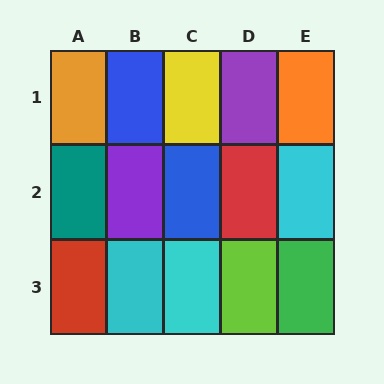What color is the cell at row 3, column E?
Green.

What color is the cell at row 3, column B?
Cyan.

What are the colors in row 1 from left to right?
Orange, blue, yellow, purple, orange.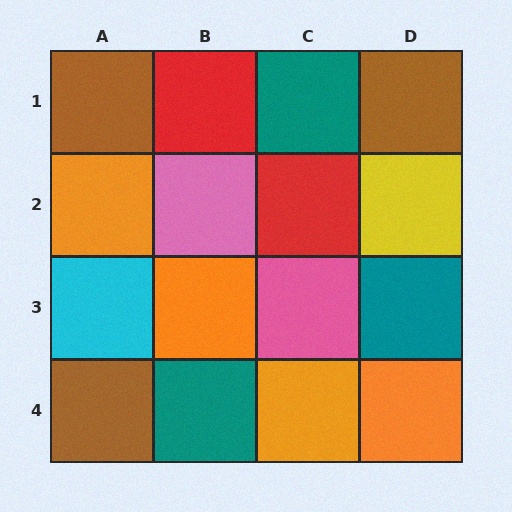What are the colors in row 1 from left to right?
Brown, red, teal, brown.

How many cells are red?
2 cells are red.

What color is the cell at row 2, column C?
Red.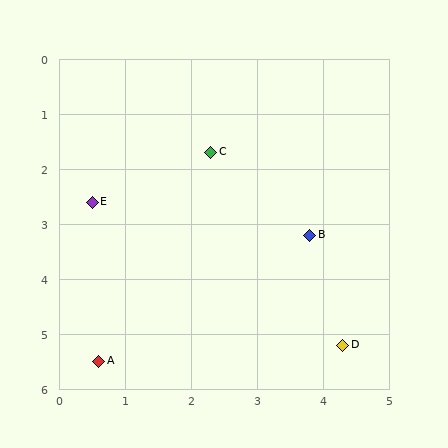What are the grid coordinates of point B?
Point B is at approximately (3.8, 3.2).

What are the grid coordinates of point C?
Point C is at approximately (2.3, 1.7).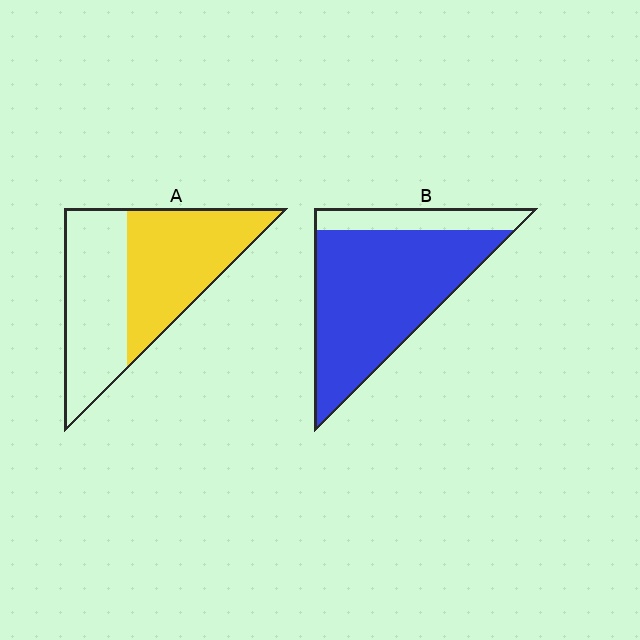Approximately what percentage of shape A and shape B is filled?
A is approximately 50% and B is approximately 80%.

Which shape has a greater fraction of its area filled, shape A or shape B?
Shape B.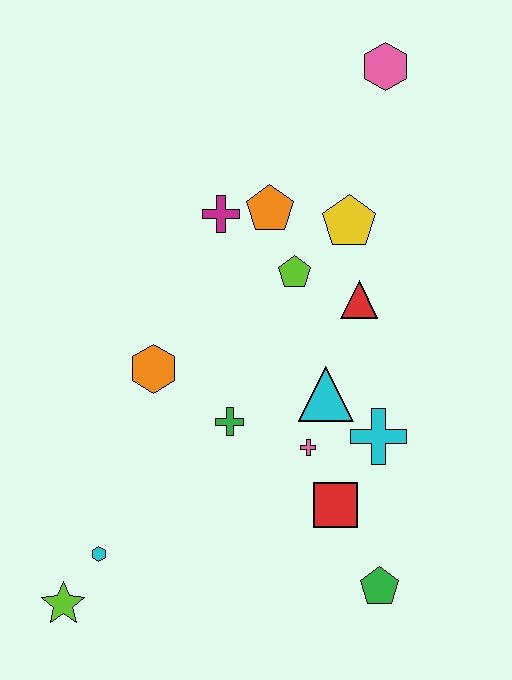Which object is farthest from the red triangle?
The lime star is farthest from the red triangle.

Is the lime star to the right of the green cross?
No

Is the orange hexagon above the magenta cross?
No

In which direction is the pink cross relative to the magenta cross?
The pink cross is below the magenta cross.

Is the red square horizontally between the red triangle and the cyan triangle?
Yes